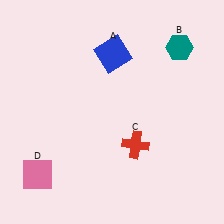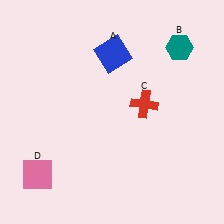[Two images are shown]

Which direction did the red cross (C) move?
The red cross (C) moved up.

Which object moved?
The red cross (C) moved up.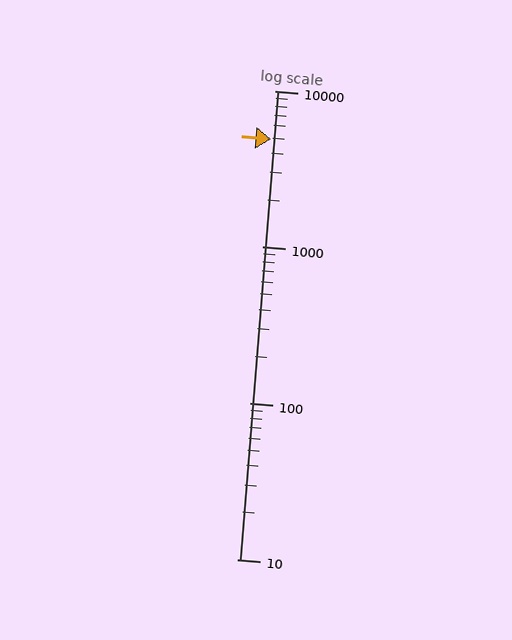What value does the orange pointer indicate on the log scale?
The pointer indicates approximately 4900.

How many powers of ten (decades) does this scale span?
The scale spans 3 decades, from 10 to 10000.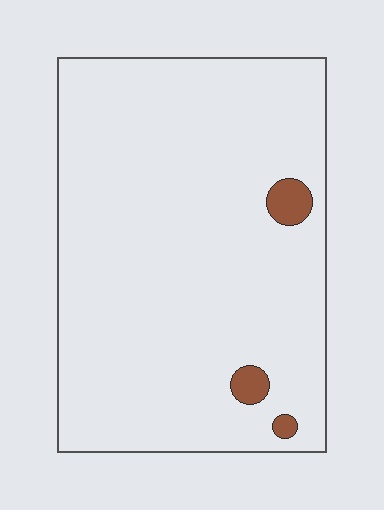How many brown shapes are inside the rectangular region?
3.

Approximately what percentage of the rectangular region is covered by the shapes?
Approximately 5%.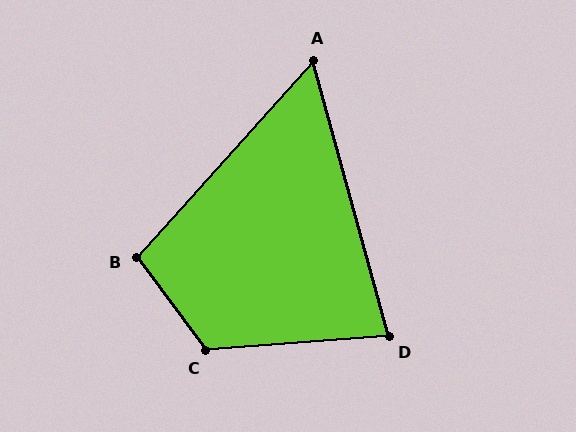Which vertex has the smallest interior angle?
A, at approximately 58 degrees.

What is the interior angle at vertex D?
Approximately 79 degrees (acute).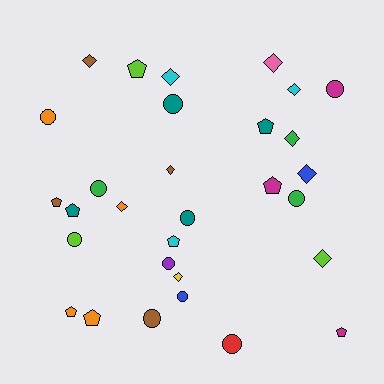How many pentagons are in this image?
There are 9 pentagons.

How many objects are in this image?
There are 30 objects.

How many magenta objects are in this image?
There are 3 magenta objects.